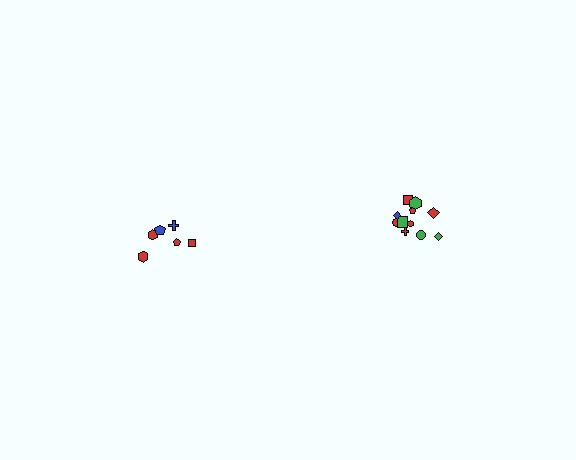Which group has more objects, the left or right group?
The right group.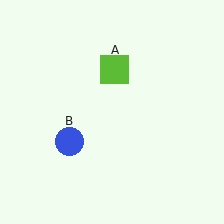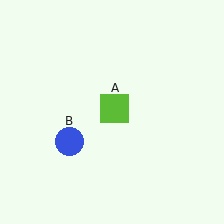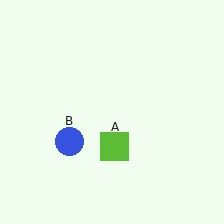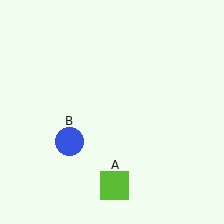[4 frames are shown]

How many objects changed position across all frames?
1 object changed position: lime square (object A).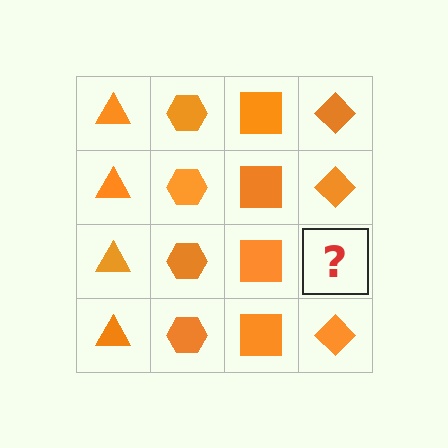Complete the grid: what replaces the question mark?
The question mark should be replaced with an orange diamond.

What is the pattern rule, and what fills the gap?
The rule is that each column has a consistent shape. The gap should be filled with an orange diamond.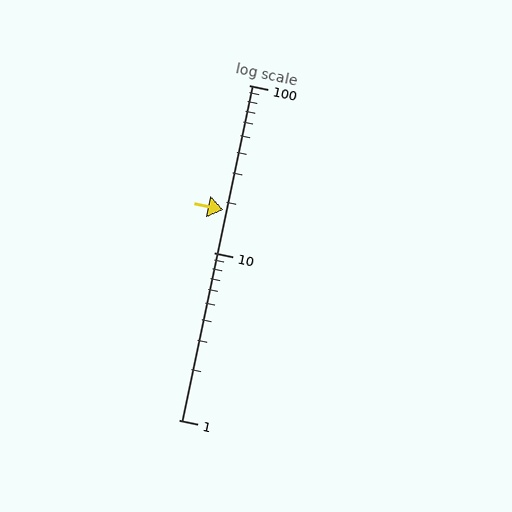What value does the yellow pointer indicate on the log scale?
The pointer indicates approximately 18.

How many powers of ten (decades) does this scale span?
The scale spans 2 decades, from 1 to 100.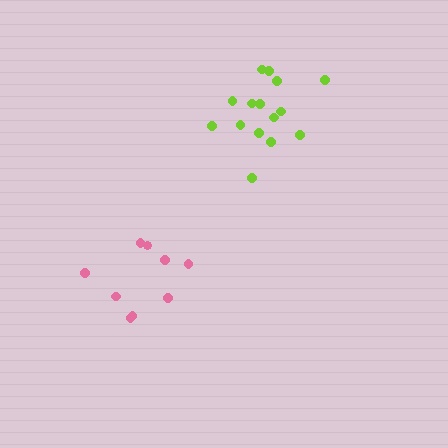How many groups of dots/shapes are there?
There are 2 groups.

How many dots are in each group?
Group 1: 9 dots, Group 2: 15 dots (24 total).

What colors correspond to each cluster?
The clusters are colored: pink, lime.